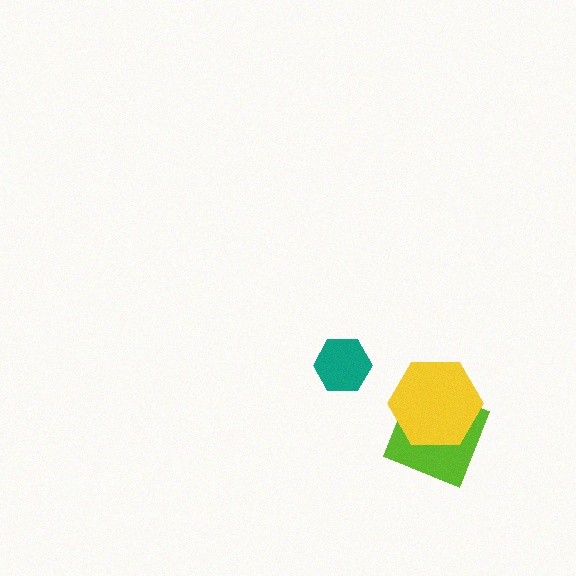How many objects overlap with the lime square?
1 object overlaps with the lime square.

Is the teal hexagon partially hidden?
No, no other shape covers it.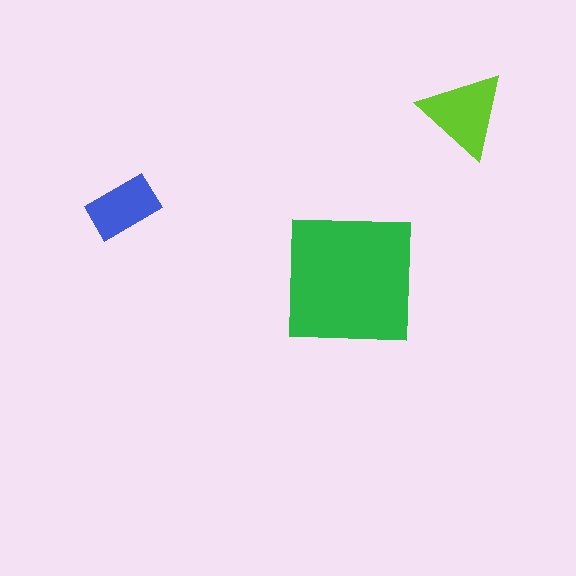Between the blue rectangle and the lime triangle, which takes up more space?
The lime triangle.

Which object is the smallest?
The blue rectangle.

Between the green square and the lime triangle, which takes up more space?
The green square.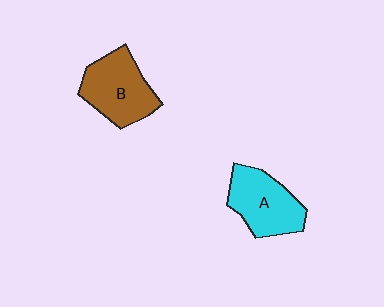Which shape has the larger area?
Shape B (brown).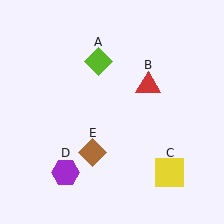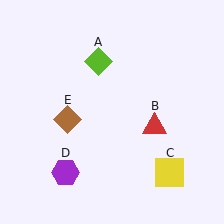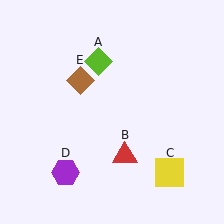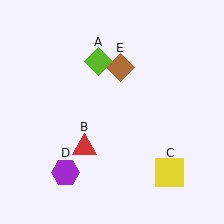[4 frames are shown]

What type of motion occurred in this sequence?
The red triangle (object B), brown diamond (object E) rotated clockwise around the center of the scene.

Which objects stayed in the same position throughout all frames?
Lime diamond (object A) and yellow square (object C) and purple hexagon (object D) remained stationary.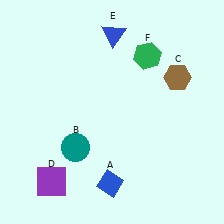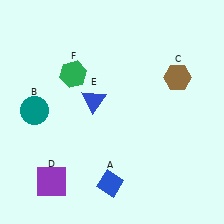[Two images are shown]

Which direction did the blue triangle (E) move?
The blue triangle (E) moved down.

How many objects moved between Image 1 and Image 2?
3 objects moved between the two images.